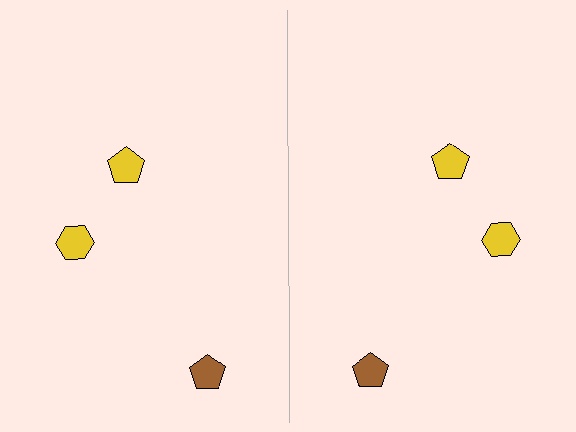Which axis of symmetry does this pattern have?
The pattern has a vertical axis of symmetry running through the center of the image.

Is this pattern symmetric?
Yes, this pattern has bilateral (reflection) symmetry.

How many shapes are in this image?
There are 6 shapes in this image.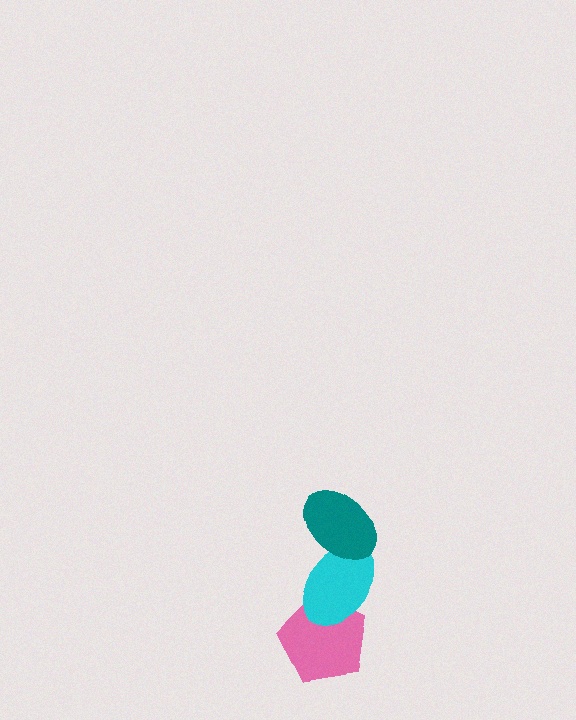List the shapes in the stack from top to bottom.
From top to bottom: the teal ellipse, the cyan ellipse, the pink pentagon.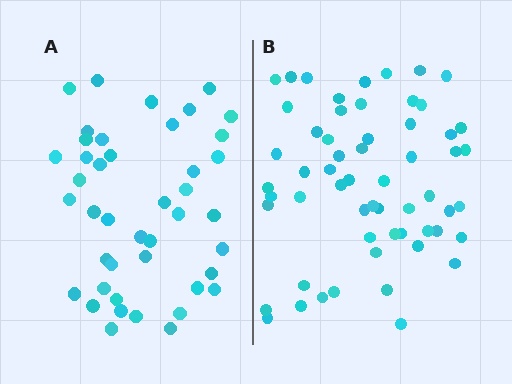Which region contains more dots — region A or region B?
Region B (the right region) has more dots.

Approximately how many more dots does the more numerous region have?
Region B has approximately 15 more dots than region A.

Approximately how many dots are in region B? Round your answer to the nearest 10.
About 60 dots. (The exact count is 58, which rounds to 60.)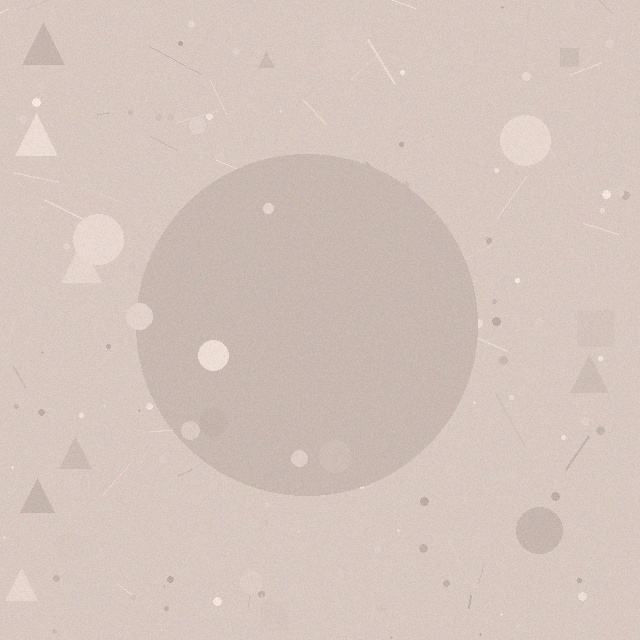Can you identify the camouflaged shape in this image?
The camouflaged shape is a circle.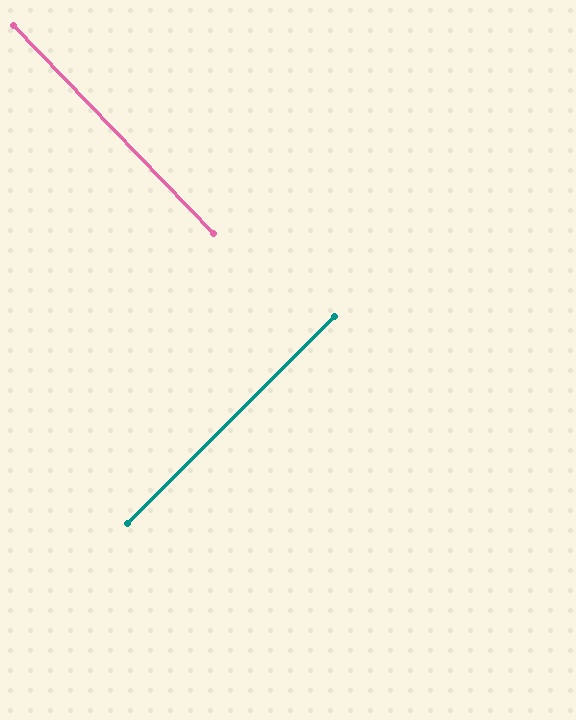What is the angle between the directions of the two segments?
Approximately 89 degrees.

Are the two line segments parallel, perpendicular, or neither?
Perpendicular — they meet at approximately 89°.